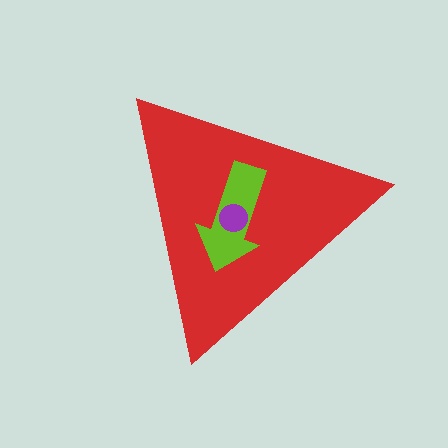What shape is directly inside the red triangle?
The lime arrow.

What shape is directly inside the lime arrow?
The purple circle.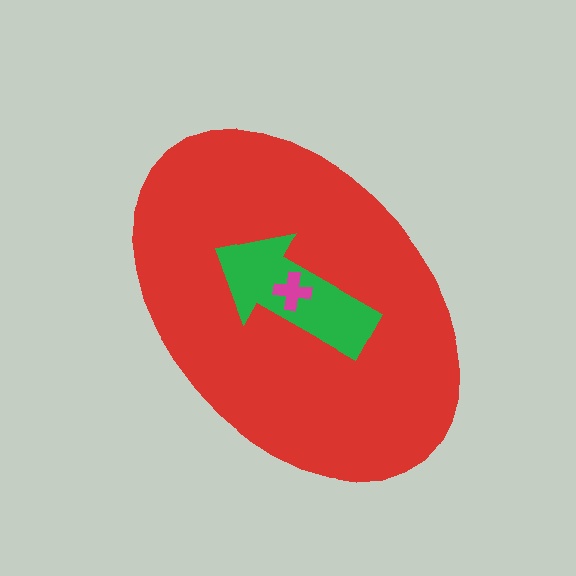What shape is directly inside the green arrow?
The magenta cross.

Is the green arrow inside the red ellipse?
Yes.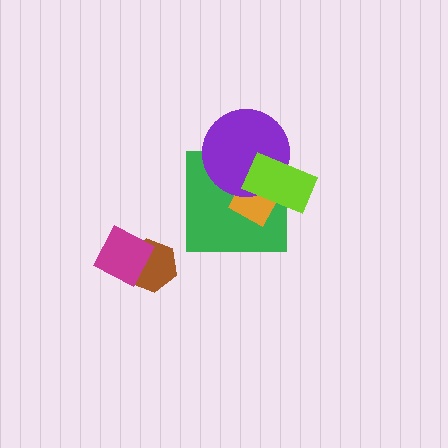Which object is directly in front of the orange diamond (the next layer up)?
The purple circle is directly in front of the orange diamond.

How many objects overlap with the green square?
3 objects overlap with the green square.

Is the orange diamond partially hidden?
Yes, it is partially covered by another shape.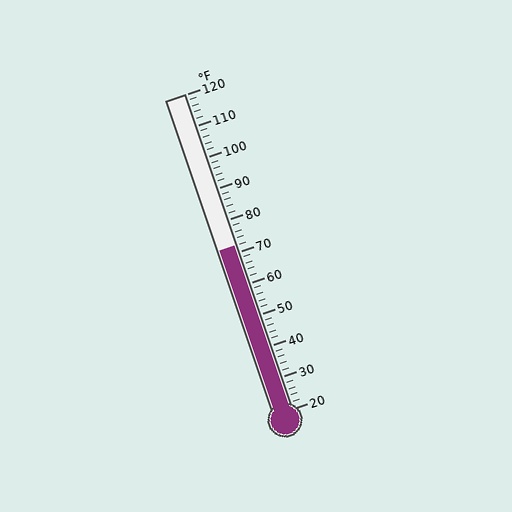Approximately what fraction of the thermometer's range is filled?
The thermometer is filled to approximately 50% of its range.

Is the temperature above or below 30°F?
The temperature is above 30°F.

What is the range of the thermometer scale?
The thermometer scale ranges from 20°F to 120°F.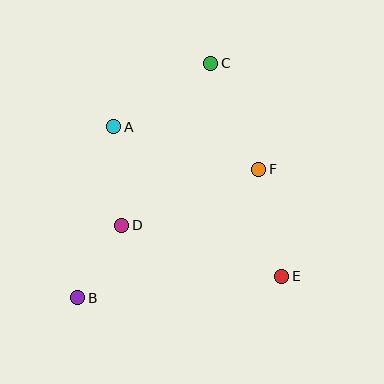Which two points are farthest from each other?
Points B and C are farthest from each other.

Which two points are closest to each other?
Points B and D are closest to each other.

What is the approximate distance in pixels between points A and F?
The distance between A and F is approximately 151 pixels.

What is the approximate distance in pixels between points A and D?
The distance between A and D is approximately 99 pixels.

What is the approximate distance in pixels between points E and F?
The distance between E and F is approximately 110 pixels.